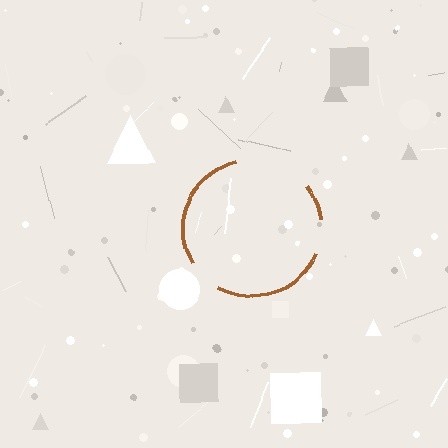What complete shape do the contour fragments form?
The contour fragments form a circle.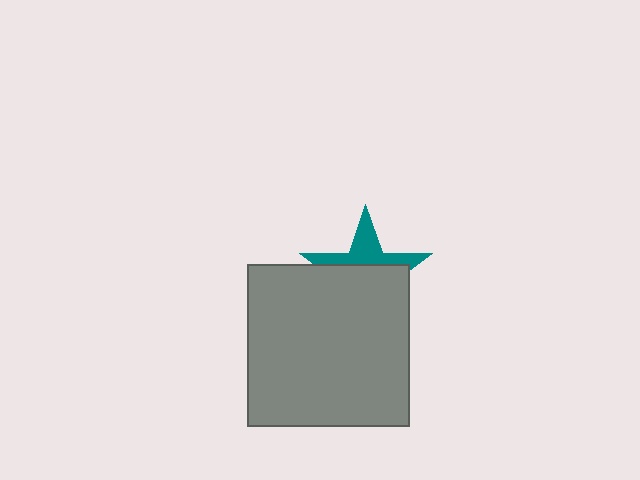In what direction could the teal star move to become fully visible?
The teal star could move up. That would shift it out from behind the gray square entirely.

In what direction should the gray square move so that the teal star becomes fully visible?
The gray square should move down. That is the shortest direction to clear the overlap and leave the teal star fully visible.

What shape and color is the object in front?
The object in front is a gray square.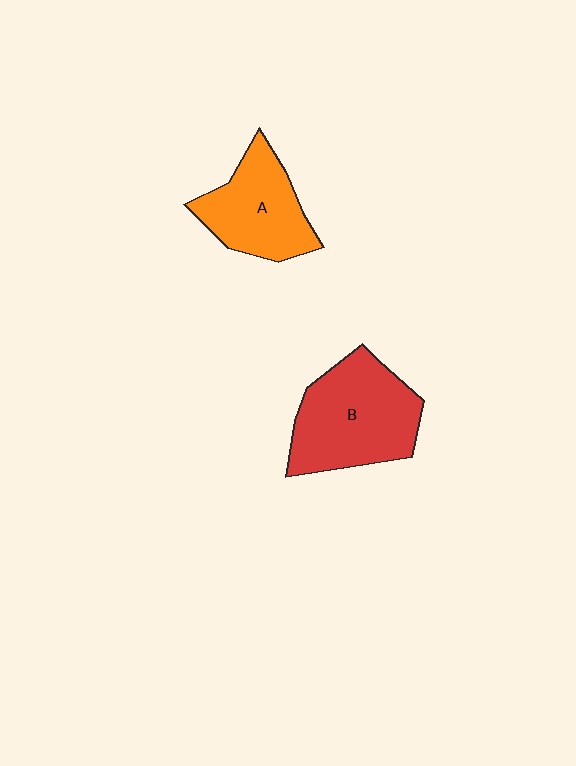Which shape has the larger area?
Shape B (red).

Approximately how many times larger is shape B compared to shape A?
Approximately 1.3 times.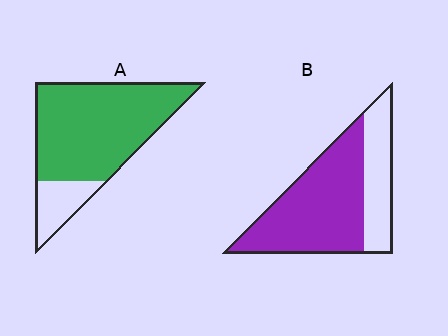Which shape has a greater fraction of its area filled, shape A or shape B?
Shape A.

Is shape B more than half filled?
Yes.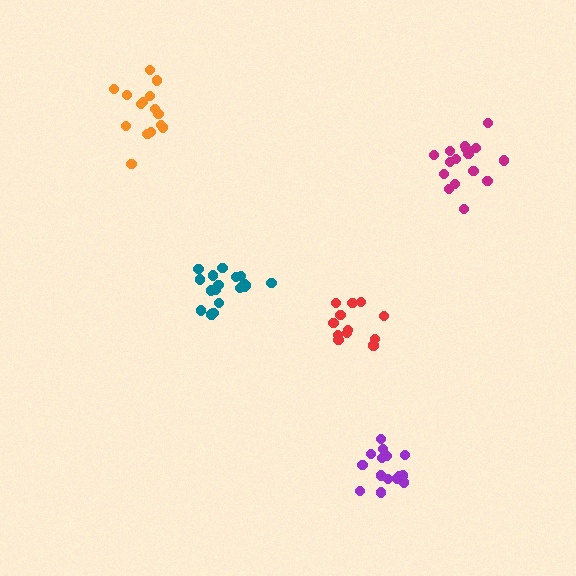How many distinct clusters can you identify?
There are 5 distinct clusters.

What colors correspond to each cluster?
The clusters are colored: red, magenta, orange, teal, purple.